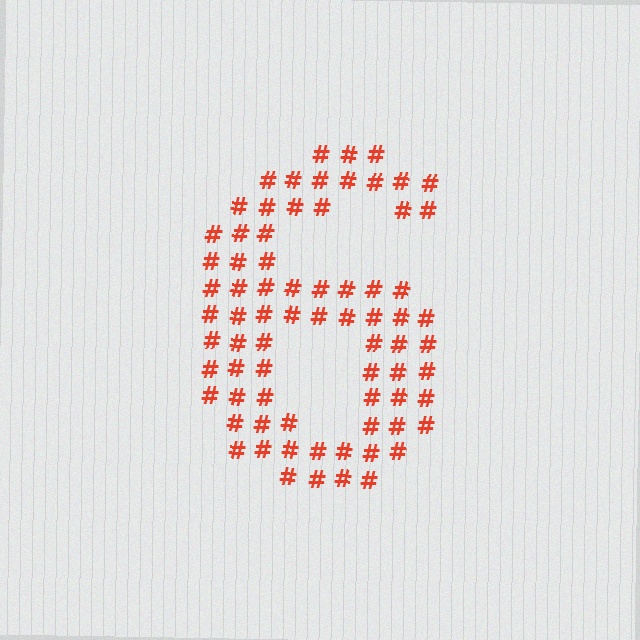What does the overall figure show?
The overall figure shows the digit 6.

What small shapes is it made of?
It is made of small hash symbols.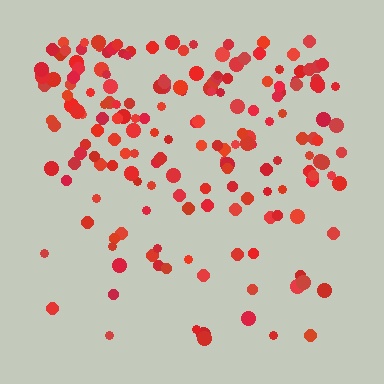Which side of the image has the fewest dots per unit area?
The bottom.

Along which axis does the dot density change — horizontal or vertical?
Vertical.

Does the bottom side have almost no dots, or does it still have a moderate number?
Still a moderate number, just noticeably fewer than the top.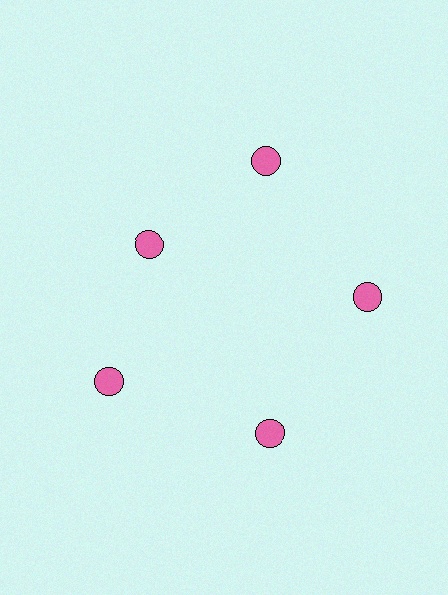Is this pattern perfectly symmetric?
No. The 5 pink circles are arranged in a ring, but one element near the 10 o'clock position is pulled inward toward the center, breaking the 5-fold rotational symmetry.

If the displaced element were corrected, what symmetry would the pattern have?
It would have 5-fold rotational symmetry — the pattern would map onto itself every 72 degrees.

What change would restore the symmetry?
The symmetry would be restored by moving it outward, back onto the ring so that all 5 circles sit at equal angles and equal distance from the center.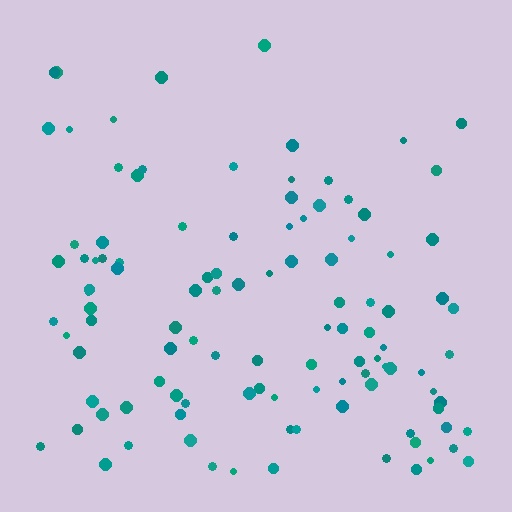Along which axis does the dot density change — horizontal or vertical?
Vertical.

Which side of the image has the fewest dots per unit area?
The top.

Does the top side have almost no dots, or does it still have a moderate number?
Still a moderate number, just noticeably fewer than the bottom.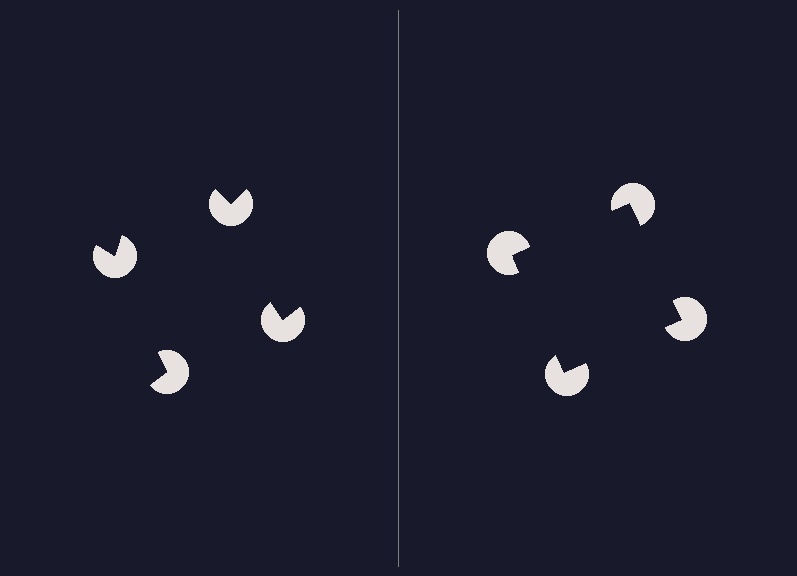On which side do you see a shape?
An illusory square appears on the right side. On the left side the wedge cuts are rotated, so no coherent shape forms.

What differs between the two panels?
The pac-man discs are positioned identically on both sides; only the wedge orientations differ. On the right they align to a square; on the left they are misaligned.